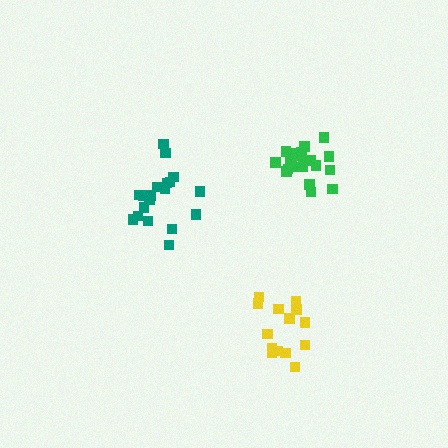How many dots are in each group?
Group 1: 20 dots, Group 2: 19 dots, Group 3: 14 dots (53 total).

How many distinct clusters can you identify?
There are 3 distinct clusters.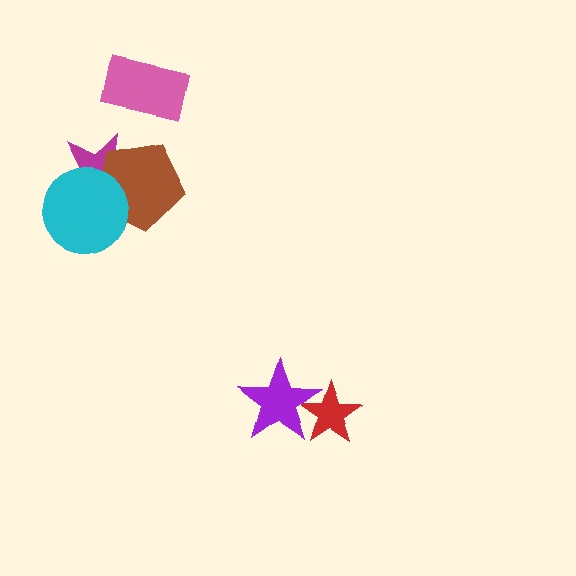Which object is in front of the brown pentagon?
The cyan circle is in front of the brown pentagon.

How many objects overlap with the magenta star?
2 objects overlap with the magenta star.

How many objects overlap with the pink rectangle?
0 objects overlap with the pink rectangle.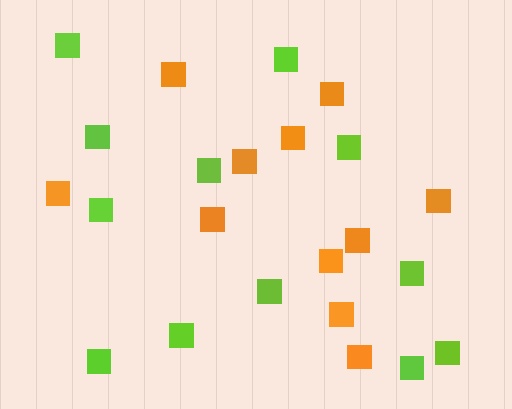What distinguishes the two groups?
There are 2 groups: one group of lime squares (12) and one group of orange squares (11).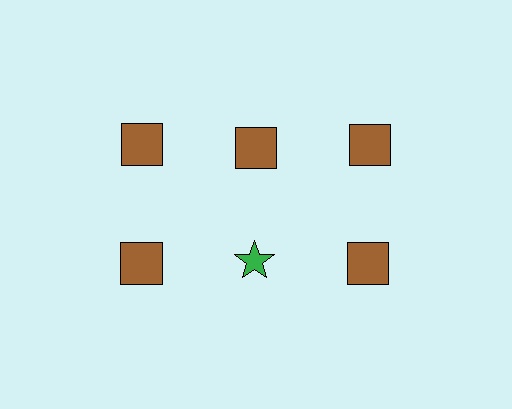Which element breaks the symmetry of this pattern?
The green star in the second row, second from left column breaks the symmetry. All other shapes are brown squares.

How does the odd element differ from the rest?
It differs in both color (green instead of brown) and shape (star instead of square).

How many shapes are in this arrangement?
There are 6 shapes arranged in a grid pattern.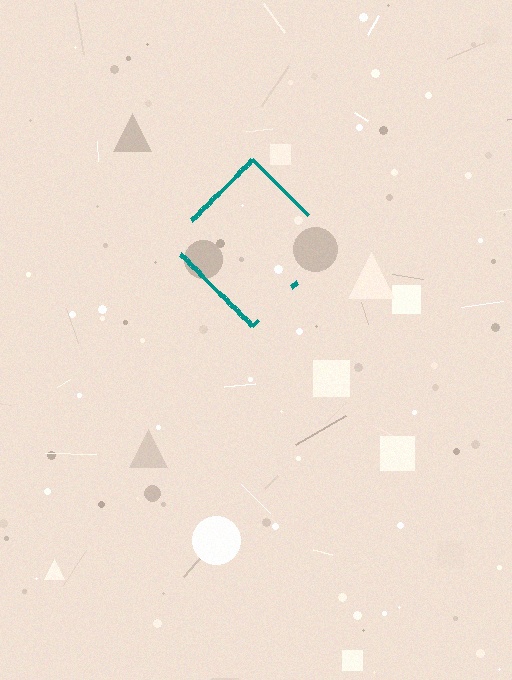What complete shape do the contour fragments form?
The contour fragments form a diamond.